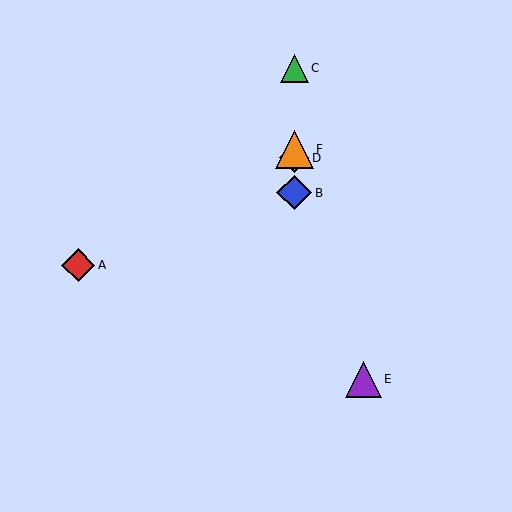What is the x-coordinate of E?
Object E is at x≈363.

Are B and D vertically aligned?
Yes, both are at x≈294.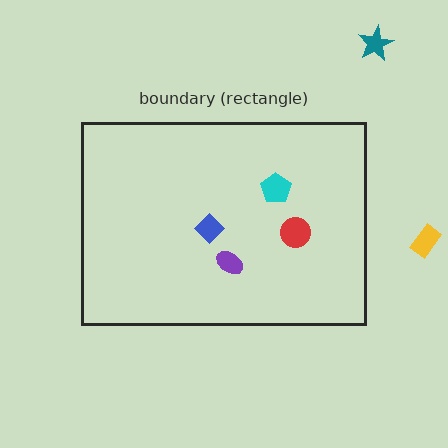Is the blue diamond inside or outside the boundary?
Inside.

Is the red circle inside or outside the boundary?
Inside.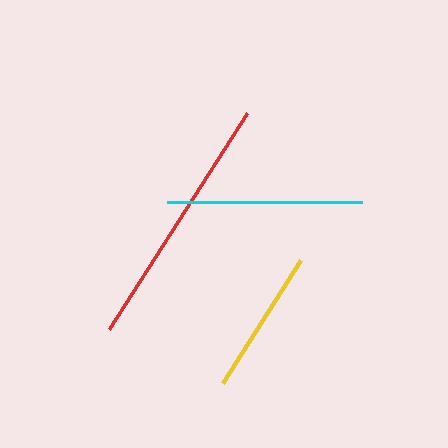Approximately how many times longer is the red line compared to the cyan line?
The red line is approximately 1.3 times the length of the cyan line.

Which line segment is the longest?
The red line is the longest at approximately 256 pixels.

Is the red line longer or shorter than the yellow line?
The red line is longer than the yellow line.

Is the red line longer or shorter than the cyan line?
The red line is longer than the cyan line.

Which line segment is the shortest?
The yellow line is the shortest at approximately 146 pixels.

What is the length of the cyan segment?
The cyan segment is approximately 194 pixels long.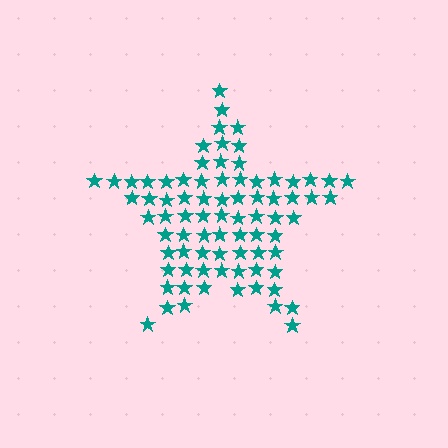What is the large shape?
The large shape is a star.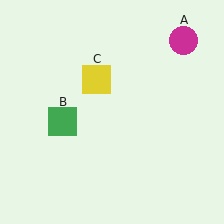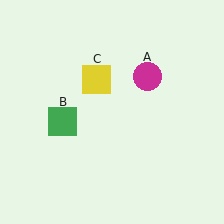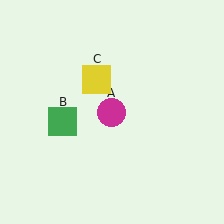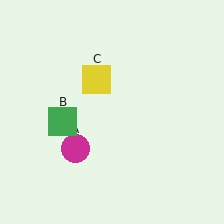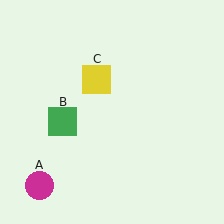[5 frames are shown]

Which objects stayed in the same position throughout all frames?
Green square (object B) and yellow square (object C) remained stationary.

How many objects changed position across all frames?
1 object changed position: magenta circle (object A).